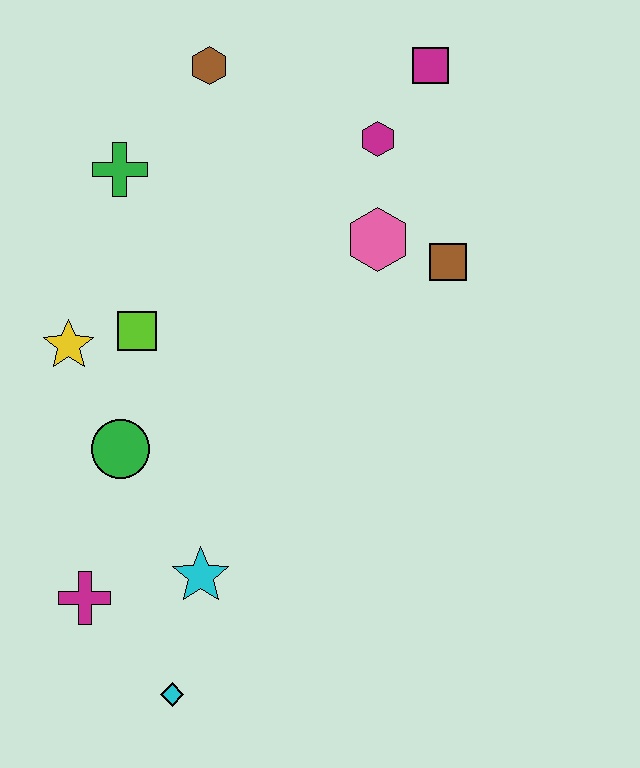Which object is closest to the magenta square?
The magenta hexagon is closest to the magenta square.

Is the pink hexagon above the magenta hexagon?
No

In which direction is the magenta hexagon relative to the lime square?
The magenta hexagon is to the right of the lime square.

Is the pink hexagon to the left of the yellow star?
No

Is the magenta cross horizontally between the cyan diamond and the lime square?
No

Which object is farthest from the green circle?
The magenta square is farthest from the green circle.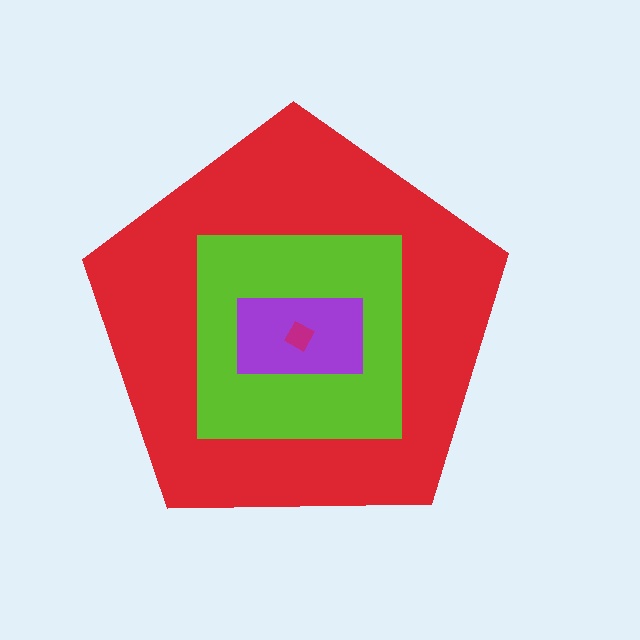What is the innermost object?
The magenta diamond.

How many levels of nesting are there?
4.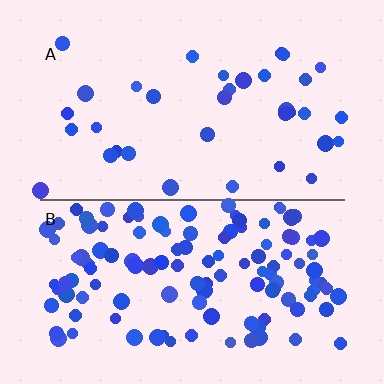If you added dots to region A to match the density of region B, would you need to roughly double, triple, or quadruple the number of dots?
Approximately quadruple.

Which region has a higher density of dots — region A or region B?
B (the bottom).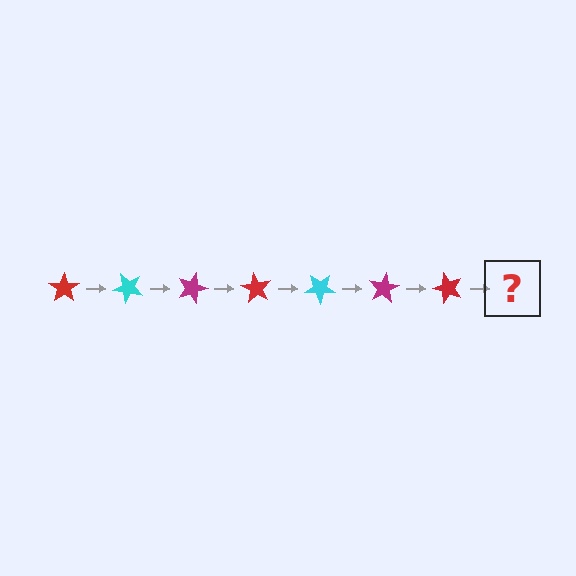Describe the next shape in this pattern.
It should be a cyan star, rotated 315 degrees from the start.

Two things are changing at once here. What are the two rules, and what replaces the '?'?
The two rules are that it rotates 45 degrees each step and the color cycles through red, cyan, and magenta. The '?' should be a cyan star, rotated 315 degrees from the start.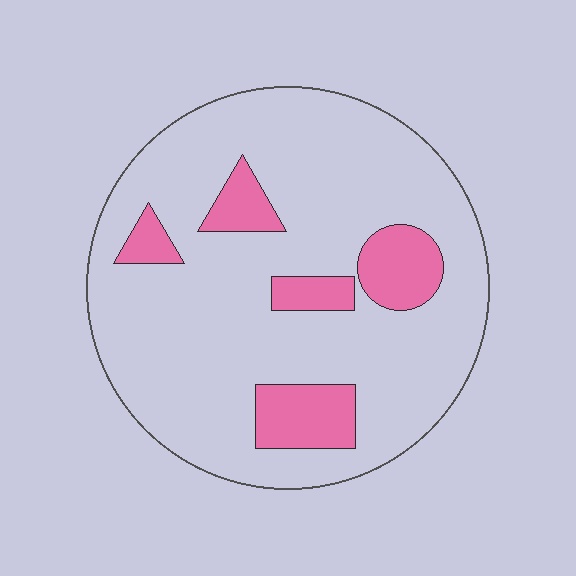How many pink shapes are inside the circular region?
5.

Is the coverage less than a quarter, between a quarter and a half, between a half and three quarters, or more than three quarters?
Less than a quarter.